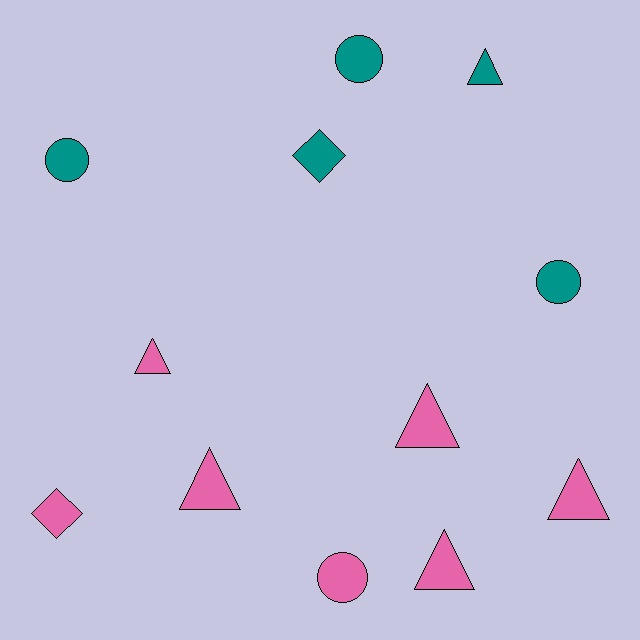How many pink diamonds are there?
There is 1 pink diamond.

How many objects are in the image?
There are 12 objects.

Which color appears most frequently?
Pink, with 7 objects.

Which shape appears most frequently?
Triangle, with 6 objects.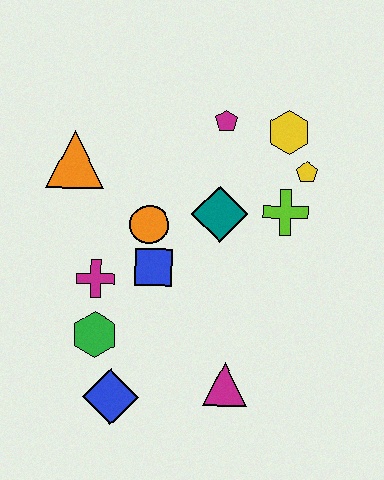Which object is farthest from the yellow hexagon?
The blue diamond is farthest from the yellow hexagon.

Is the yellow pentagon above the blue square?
Yes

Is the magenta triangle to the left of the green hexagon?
No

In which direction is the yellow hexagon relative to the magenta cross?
The yellow hexagon is to the right of the magenta cross.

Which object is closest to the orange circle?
The blue square is closest to the orange circle.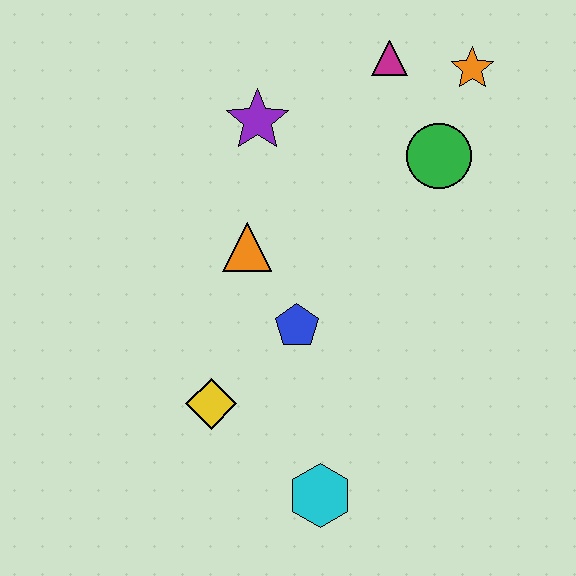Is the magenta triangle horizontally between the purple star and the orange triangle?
No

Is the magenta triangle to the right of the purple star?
Yes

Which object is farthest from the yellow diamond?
The orange star is farthest from the yellow diamond.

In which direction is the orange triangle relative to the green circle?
The orange triangle is to the left of the green circle.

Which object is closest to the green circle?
The orange star is closest to the green circle.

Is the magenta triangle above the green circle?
Yes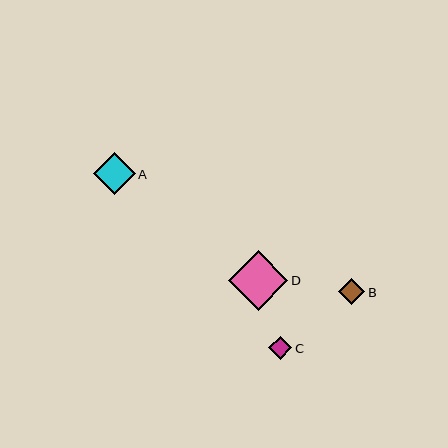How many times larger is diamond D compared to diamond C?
Diamond D is approximately 2.6 times the size of diamond C.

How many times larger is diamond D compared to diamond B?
Diamond D is approximately 2.3 times the size of diamond B.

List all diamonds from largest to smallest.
From largest to smallest: D, A, B, C.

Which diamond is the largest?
Diamond D is the largest with a size of approximately 59 pixels.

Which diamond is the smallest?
Diamond C is the smallest with a size of approximately 23 pixels.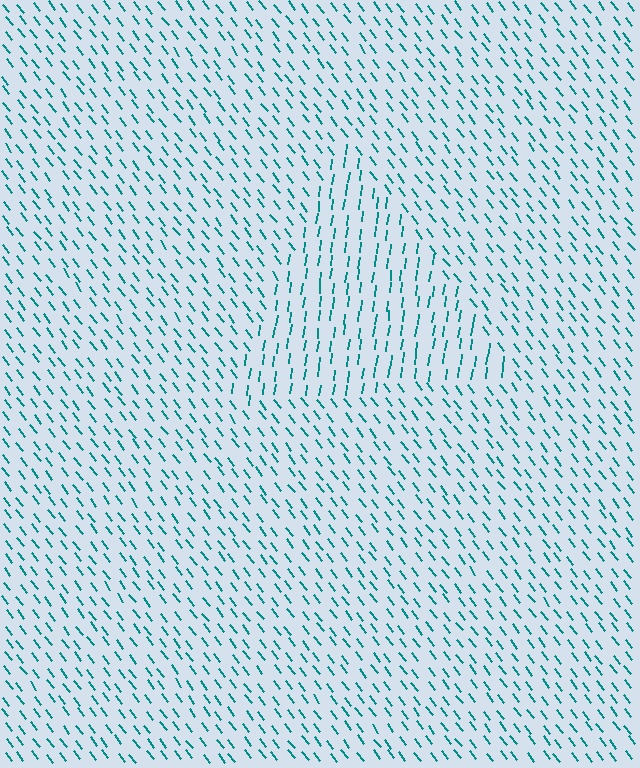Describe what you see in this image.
The image is filled with small teal line segments. A triangle region in the image has lines oriented differently from the surrounding lines, creating a visible texture boundary.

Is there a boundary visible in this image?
Yes, there is a texture boundary formed by a change in line orientation.